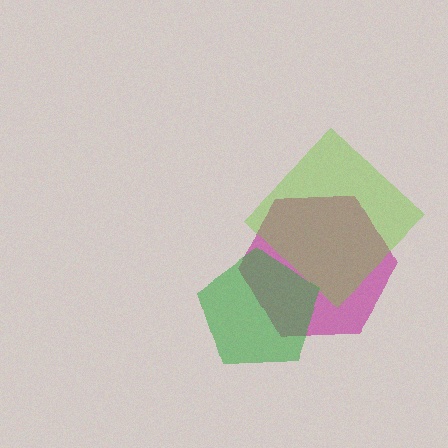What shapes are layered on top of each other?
The layered shapes are: a magenta hexagon, a lime diamond, a green pentagon.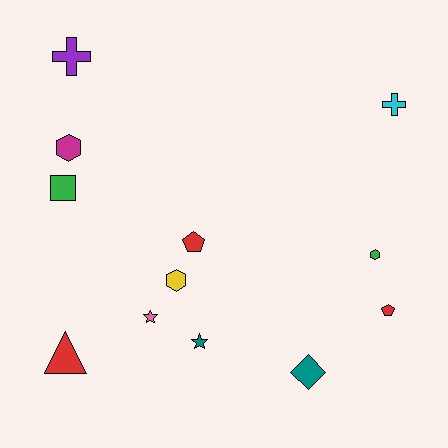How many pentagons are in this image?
There are 2 pentagons.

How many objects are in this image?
There are 12 objects.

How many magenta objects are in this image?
There is 1 magenta object.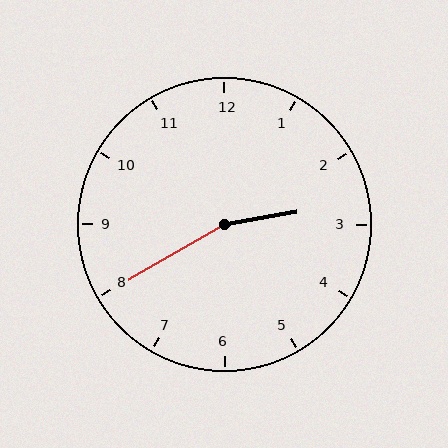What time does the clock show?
2:40.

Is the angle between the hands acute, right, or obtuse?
It is obtuse.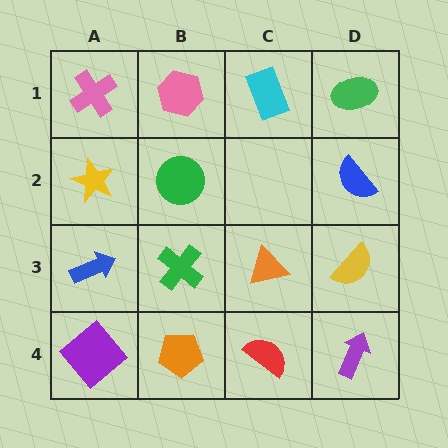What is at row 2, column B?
A green circle.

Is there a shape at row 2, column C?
No, that cell is empty.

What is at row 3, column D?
A yellow semicircle.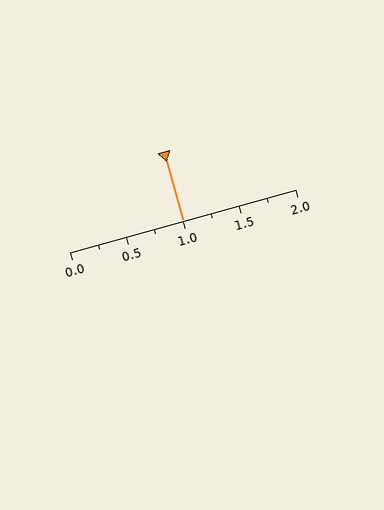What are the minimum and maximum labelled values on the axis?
The axis runs from 0.0 to 2.0.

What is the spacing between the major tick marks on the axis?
The major ticks are spaced 0.5 apart.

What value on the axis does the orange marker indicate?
The marker indicates approximately 1.